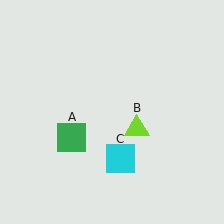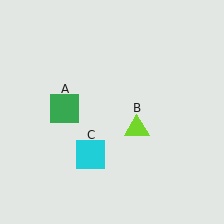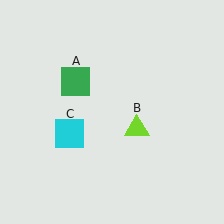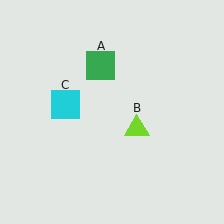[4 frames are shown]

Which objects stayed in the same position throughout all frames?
Lime triangle (object B) remained stationary.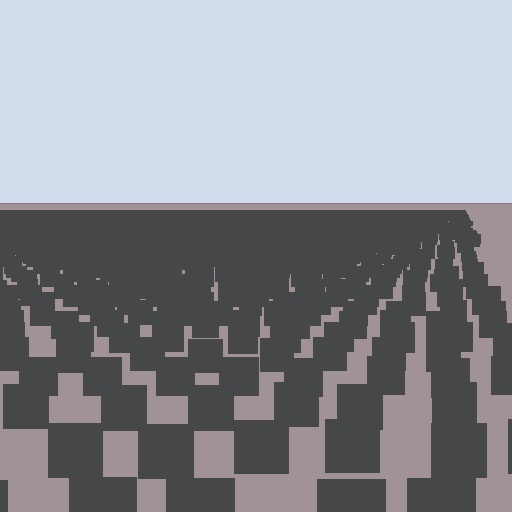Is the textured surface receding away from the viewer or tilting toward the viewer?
The surface is receding away from the viewer. Texture elements get smaller and denser toward the top.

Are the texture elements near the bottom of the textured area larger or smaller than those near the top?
Larger. Near the bottom, elements are closer to the viewer and appear at a bigger on-screen size.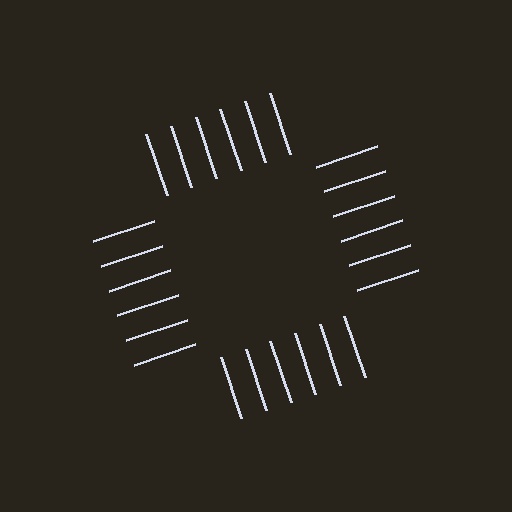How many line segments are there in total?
24 — 6 along each of the 4 edges.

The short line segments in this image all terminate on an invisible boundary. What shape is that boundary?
An illusory square — the line segments terminate on its edges but no continuous stroke is drawn.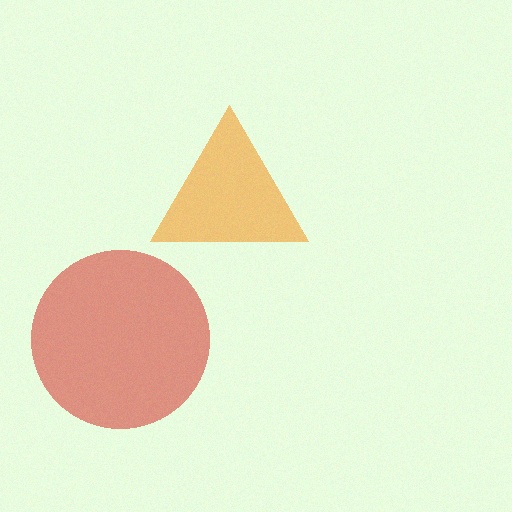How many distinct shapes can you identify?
There are 2 distinct shapes: an orange triangle, a red circle.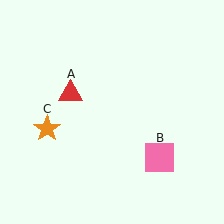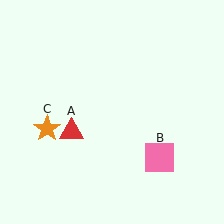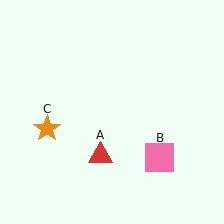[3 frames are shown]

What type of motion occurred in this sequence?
The red triangle (object A) rotated counterclockwise around the center of the scene.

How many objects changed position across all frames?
1 object changed position: red triangle (object A).